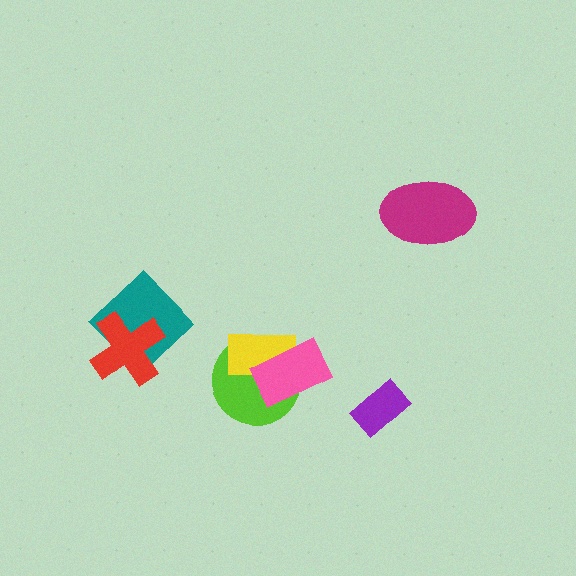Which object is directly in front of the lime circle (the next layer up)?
The yellow rectangle is directly in front of the lime circle.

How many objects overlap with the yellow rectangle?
2 objects overlap with the yellow rectangle.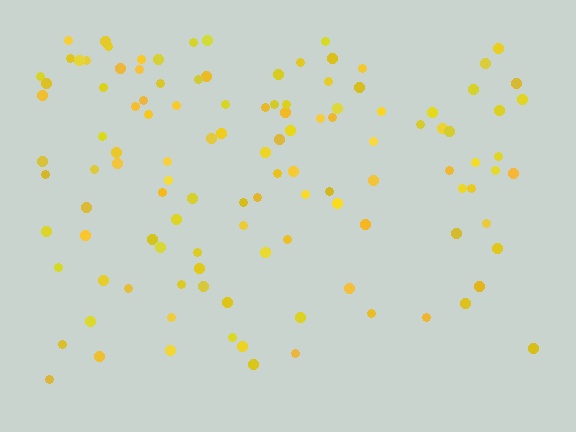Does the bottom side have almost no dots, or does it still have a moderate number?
Still a moderate number, just noticeably fewer than the top.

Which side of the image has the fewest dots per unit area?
The bottom.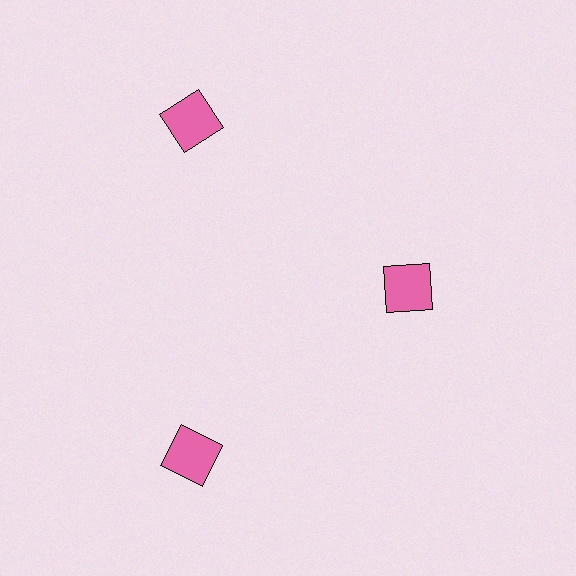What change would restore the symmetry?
The symmetry would be restored by moving it outward, back onto the ring so that all 3 squares sit at equal angles and equal distance from the center.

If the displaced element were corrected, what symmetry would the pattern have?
It would have 3-fold rotational symmetry — the pattern would map onto itself every 120 degrees.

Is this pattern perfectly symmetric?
No. The 3 pink squares are arranged in a ring, but one element near the 3 o'clock position is pulled inward toward the center, breaking the 3-fold rotational symmetry.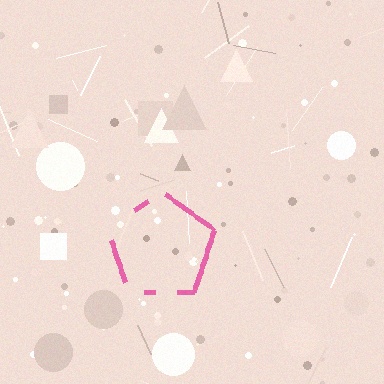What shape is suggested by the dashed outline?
The dashed outline suggests a pentagon.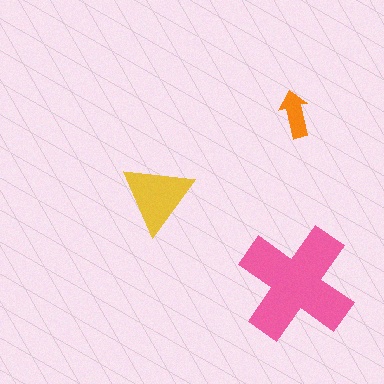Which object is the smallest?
The orange arrow.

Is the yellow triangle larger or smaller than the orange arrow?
Larger.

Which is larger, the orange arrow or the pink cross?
The pink cross.